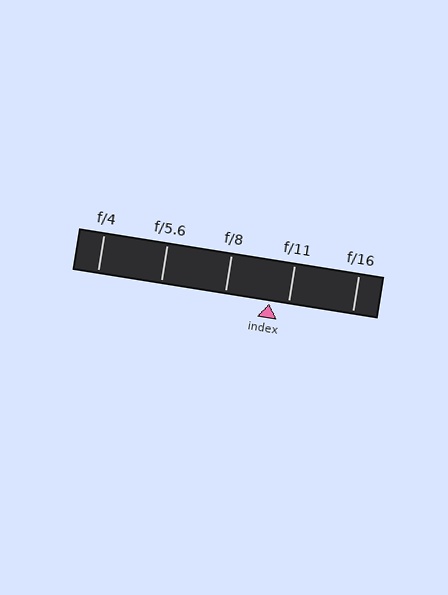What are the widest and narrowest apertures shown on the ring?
The widest aperture shown is f/4 and the narrowest is f/16.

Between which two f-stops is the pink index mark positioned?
The index mark is between f/8 and f/11.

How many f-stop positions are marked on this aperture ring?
There are 5 f-stop positions marked.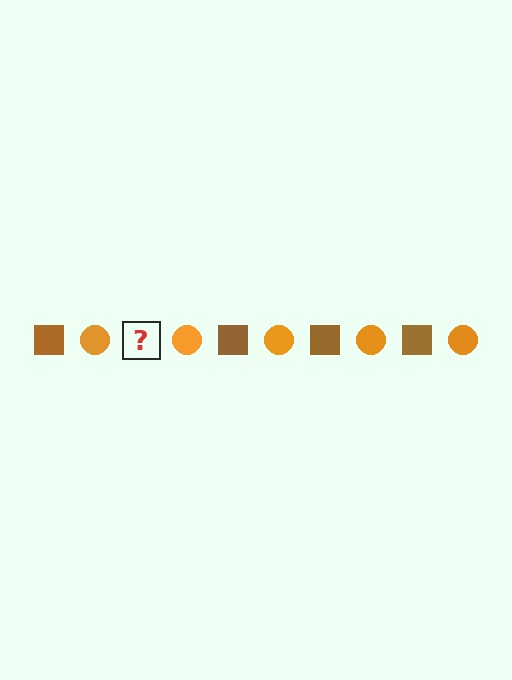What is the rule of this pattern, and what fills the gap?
The rule is that the pattern alternates between brown square and orange circle. The gap should be filled with a brown square.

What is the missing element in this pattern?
The missing element is a brown square.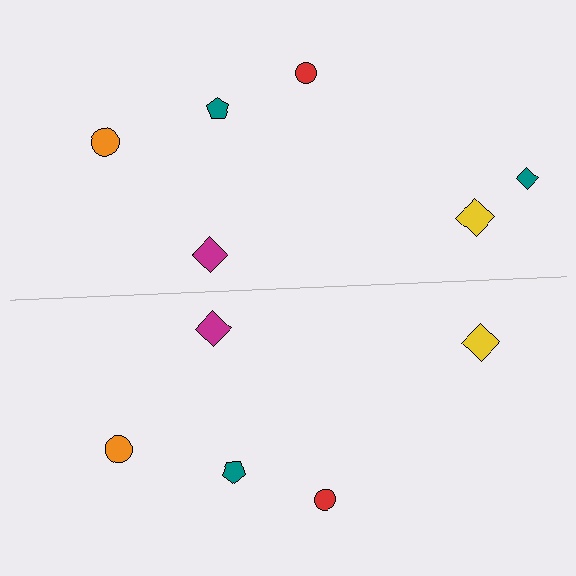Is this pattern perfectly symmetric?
No, the pattern is not perfectly symmetric. A teal diamond is missing from the bottom side.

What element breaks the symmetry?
A teal diamond is missing from the bottom side.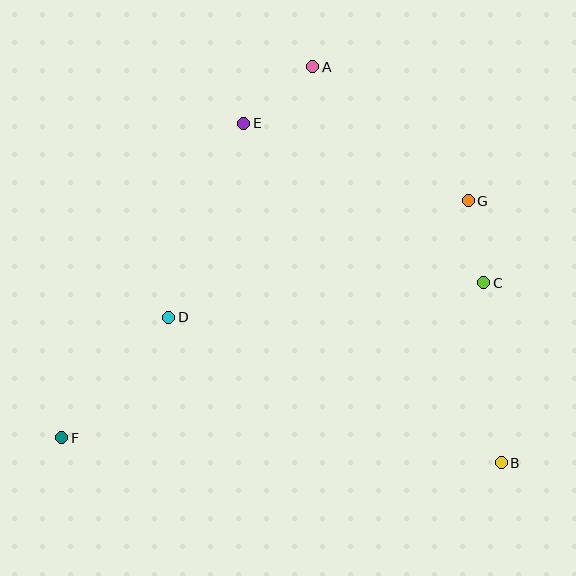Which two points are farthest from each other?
Points F and G are farthest from each other.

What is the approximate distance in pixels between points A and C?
The distance between A and C is approximately 275 pixels.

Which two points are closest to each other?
Points C and G are closest to each other.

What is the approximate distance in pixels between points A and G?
The distance between A and G is approximately 205 pixels.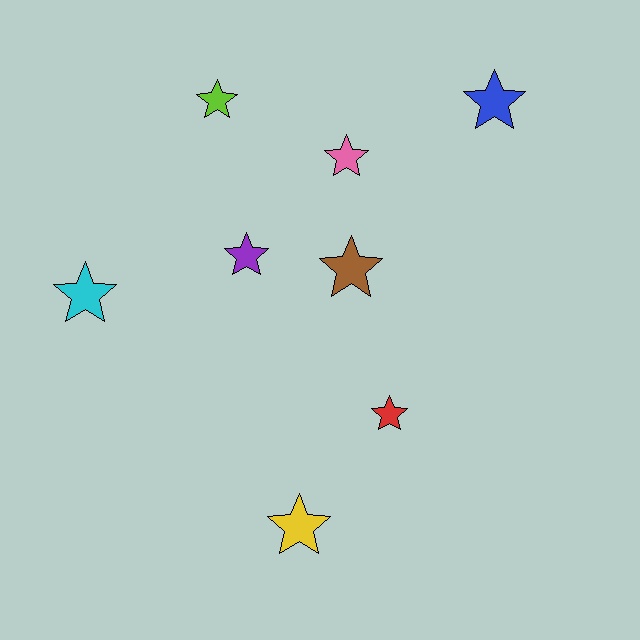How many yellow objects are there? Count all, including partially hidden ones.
There is 1 yellow object.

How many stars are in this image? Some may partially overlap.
There are 8 stars.